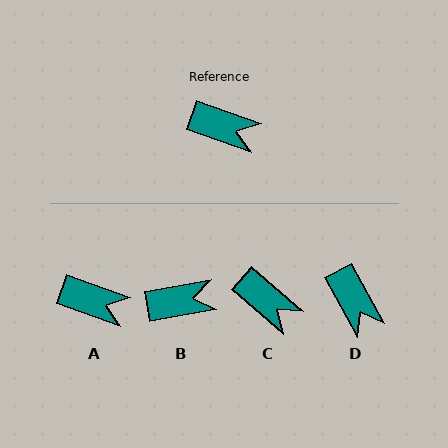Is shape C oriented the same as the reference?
No, it is off by about 22 degrees.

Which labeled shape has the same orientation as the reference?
A.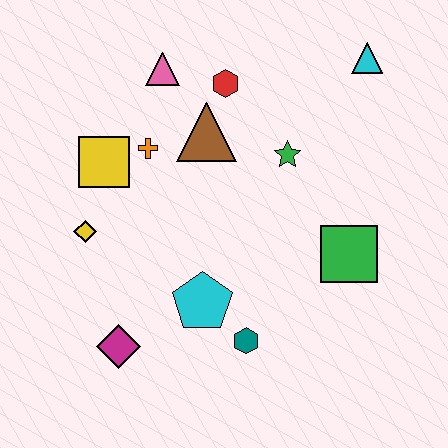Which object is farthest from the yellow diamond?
The cyan triangle is farthest from the yellow diamond.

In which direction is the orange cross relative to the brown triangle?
The orange cross is to the left of the brown triangle.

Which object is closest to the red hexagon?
The brown triangle is closest to the red hexagon.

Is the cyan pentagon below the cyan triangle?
Yes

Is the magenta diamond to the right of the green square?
No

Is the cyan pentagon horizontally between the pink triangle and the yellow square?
No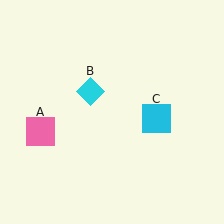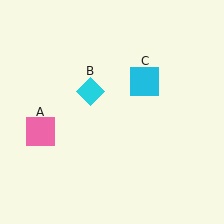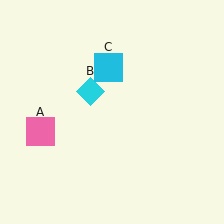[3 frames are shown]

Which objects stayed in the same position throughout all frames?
Pink square (object A) and cyan diamond (object B) remained stationary.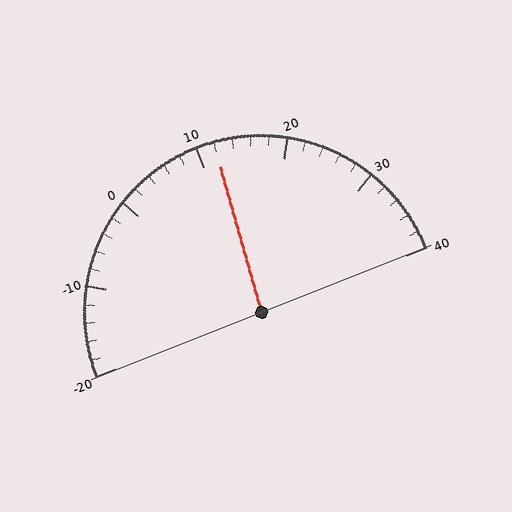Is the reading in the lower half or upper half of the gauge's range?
The reading is in the upper half of the range (-20 to 40).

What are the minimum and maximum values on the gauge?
The gauge ranges from -20 to 40.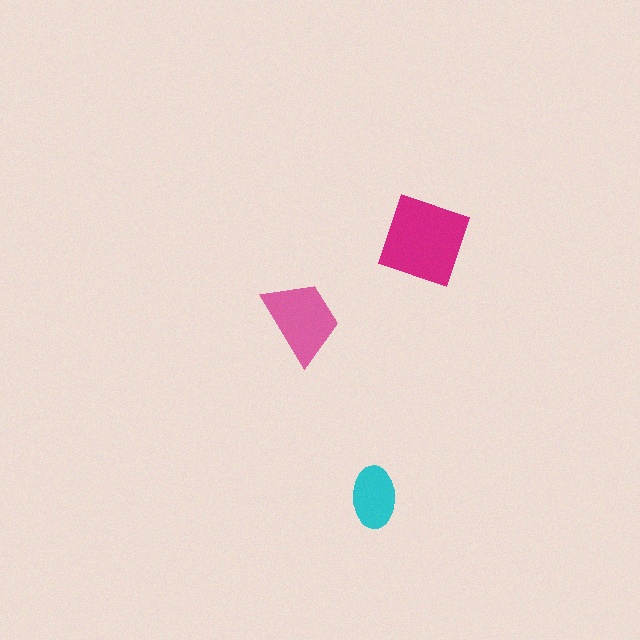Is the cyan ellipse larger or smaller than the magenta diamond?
Smaller.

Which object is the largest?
The magenta diamond.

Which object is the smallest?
The cyan ellipse.